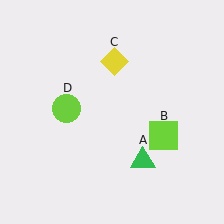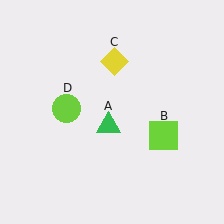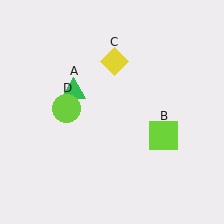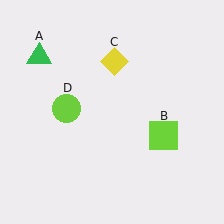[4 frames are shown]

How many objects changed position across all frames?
1 object changed position: green triangle (object A).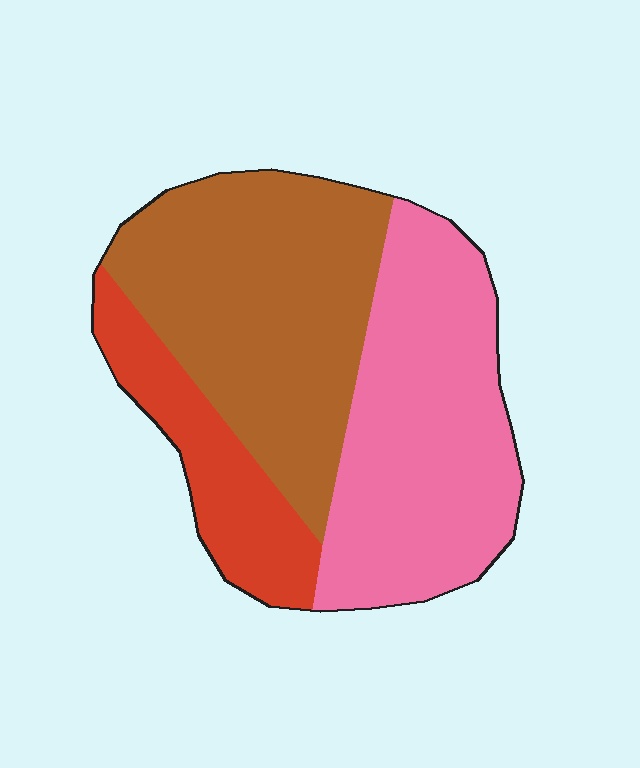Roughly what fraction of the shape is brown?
Brown covers 42% of the shape.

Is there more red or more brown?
Brown.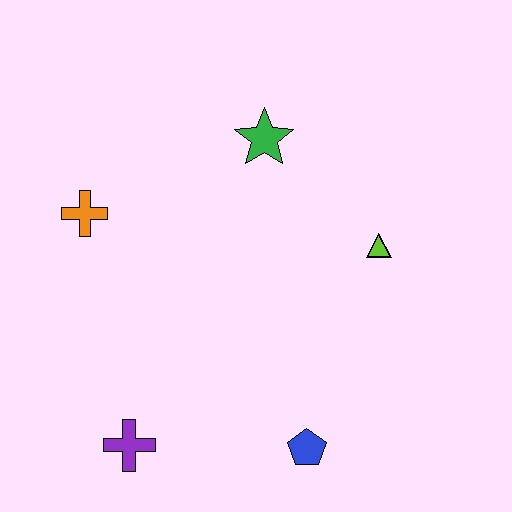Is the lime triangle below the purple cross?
No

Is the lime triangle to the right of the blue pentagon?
Yes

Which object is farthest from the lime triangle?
The purple cross is farthest from the lime triangle.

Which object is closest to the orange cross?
The green star is closest to the orange cross.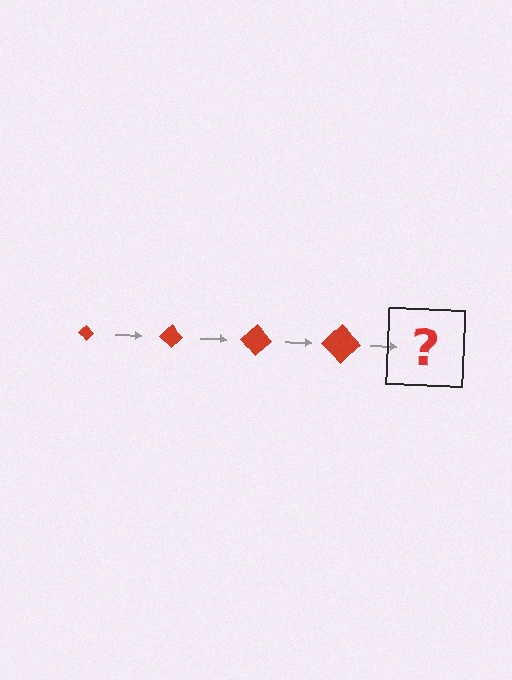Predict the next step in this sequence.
The next step is a red diamond, larger than the previous one.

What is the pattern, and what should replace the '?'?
The pattern is that the diamond gets progressively larger each step. The '?' should be a red diamond, larger than the previous one.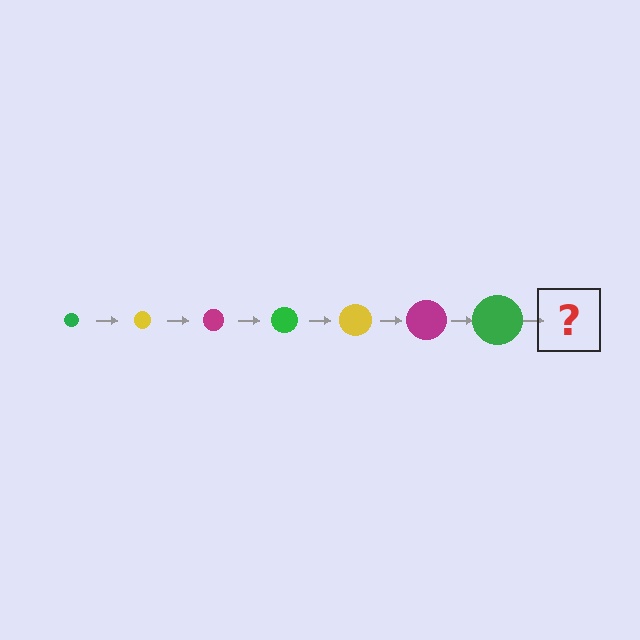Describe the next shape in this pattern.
It should be a yellow circle, larger than the previous one.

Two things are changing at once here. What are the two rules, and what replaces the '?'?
The two rules are that the circle grows larger each step and the color cycles through green, yellow, and magenta. The '?' should be a yellow circle, larger than the previous one.